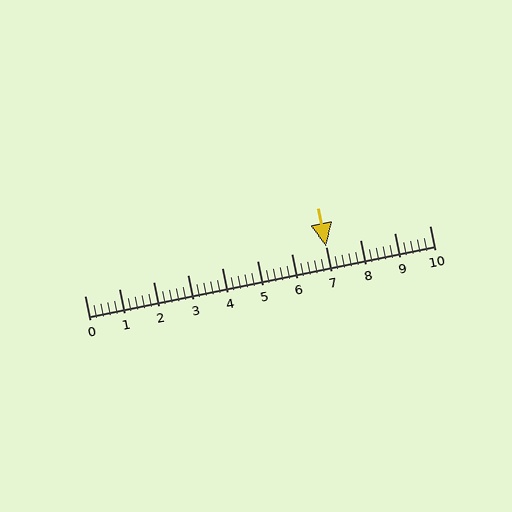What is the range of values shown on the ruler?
The ruler shows values from 0 to 10.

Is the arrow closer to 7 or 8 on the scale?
The arrow is closer to 7.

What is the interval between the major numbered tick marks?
The major tick marks are spaced 1 units apart.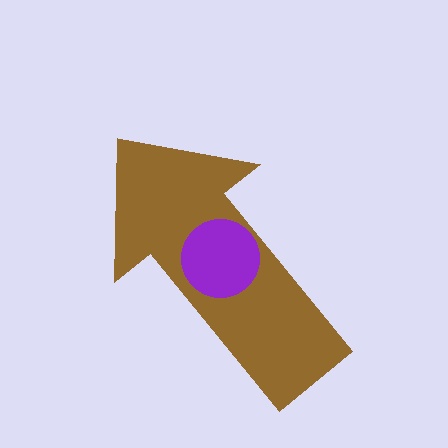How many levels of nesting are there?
2.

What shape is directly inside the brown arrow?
The purple circle.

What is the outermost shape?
The brown arrow.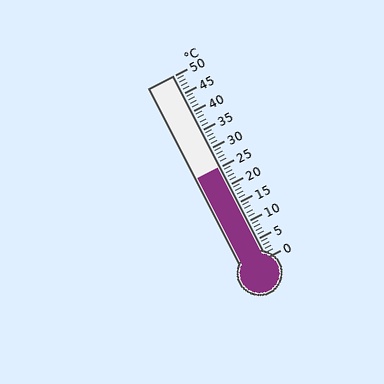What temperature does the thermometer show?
The thermometer shows approximately 25°C.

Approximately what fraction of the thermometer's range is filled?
The thermometer is filled to approximately 50% of its range.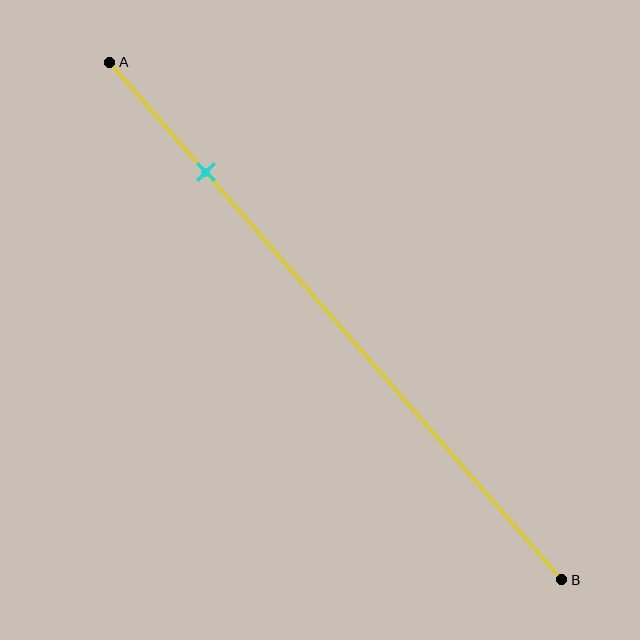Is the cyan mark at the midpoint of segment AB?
No, the mark is at about 20% from A, not at the 50% midpoint.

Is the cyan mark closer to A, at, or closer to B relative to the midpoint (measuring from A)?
The cyan mark is closer to point A than the midpoint of segment AB.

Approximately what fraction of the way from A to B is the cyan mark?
The cyan mark is approximately 20% of the way from A to B.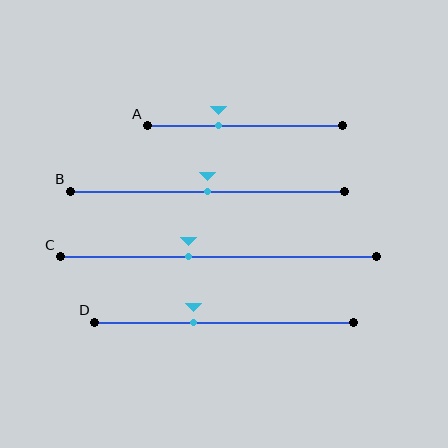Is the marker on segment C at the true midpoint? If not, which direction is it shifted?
No, the marker on segment C is shifted to the left by about 9% of the segment length.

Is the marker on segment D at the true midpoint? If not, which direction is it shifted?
No, the marker on segment D is shifted to the left by about 12% of the segment length.